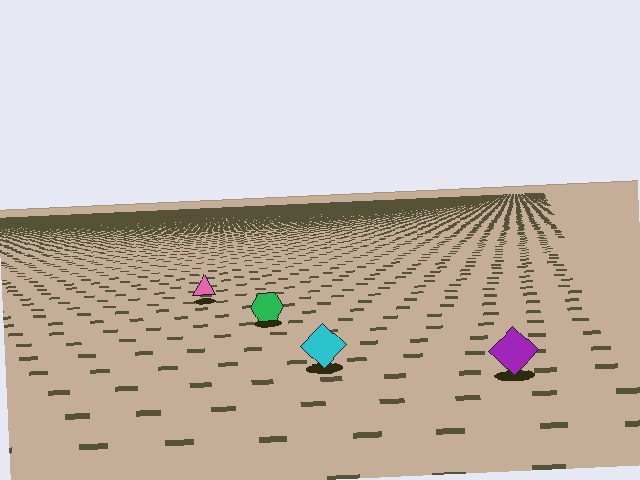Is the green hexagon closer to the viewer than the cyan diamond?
No. The cyan diamond is closer — you can tell from the texture gradient: the ground texture is coarser near it.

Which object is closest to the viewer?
The purple diamond is closest. The texture marks near it are larger and more spread out.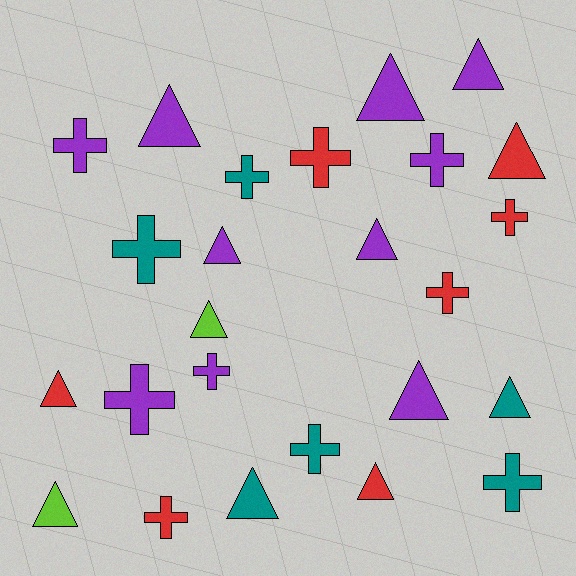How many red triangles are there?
There are 3 red triangles.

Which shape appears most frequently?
Triangle, with 13 objects.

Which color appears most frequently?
Purple, with 10 objects.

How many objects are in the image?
There are 25 objects.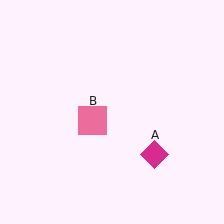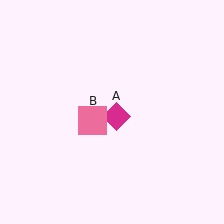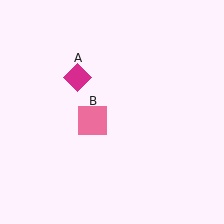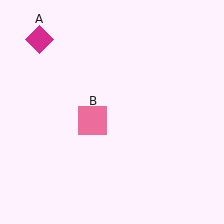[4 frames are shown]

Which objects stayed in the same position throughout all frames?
Pink square (object B) remained stationary.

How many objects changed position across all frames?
1 object changed position: magenta diamond (object A).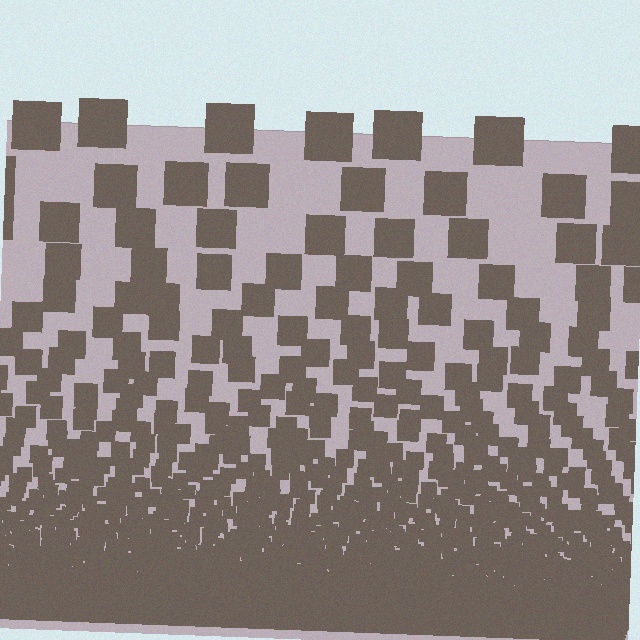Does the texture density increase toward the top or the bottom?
Density increases toward the bottom.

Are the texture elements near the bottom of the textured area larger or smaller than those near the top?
Smaller. The gradient is inverted — elements near the bottom are smaller and denser.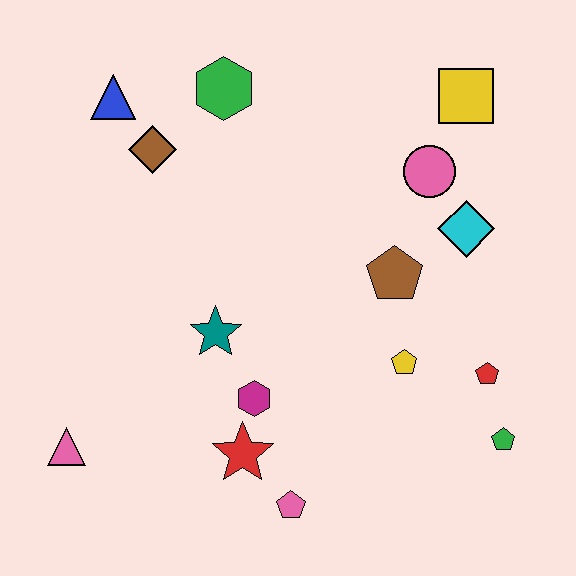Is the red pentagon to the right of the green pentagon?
No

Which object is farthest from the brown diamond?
The green pentagon is farthest from the brown diamond.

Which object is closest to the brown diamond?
The blue triangle is closest to the brown diamond.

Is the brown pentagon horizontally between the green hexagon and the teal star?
No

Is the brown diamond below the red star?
No